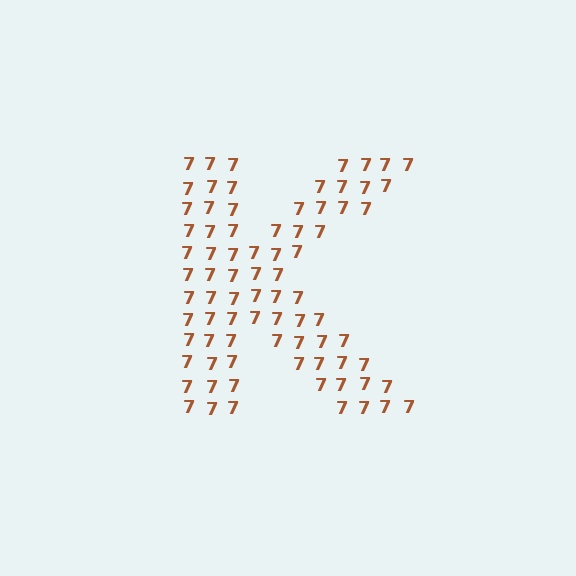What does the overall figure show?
The overall figure shows the letter K.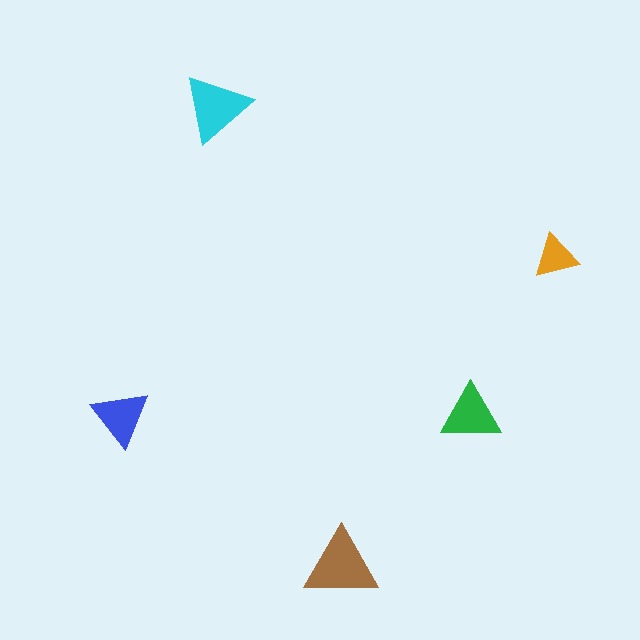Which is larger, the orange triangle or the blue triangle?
The blue one.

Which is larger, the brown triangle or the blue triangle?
The brown one.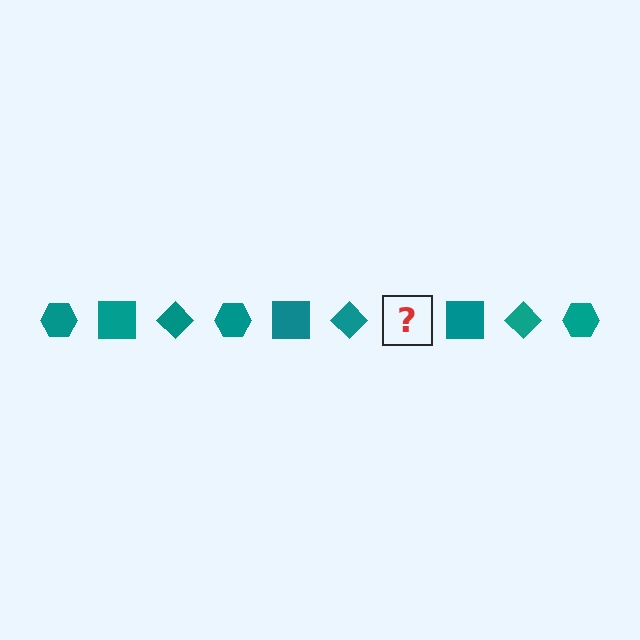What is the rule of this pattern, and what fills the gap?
The rule is that the pattern cycles through hexagon, square, diamond shapes in teal. The gap should be filled with a teal hexagon.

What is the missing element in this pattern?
The missing element is a teal hexagon.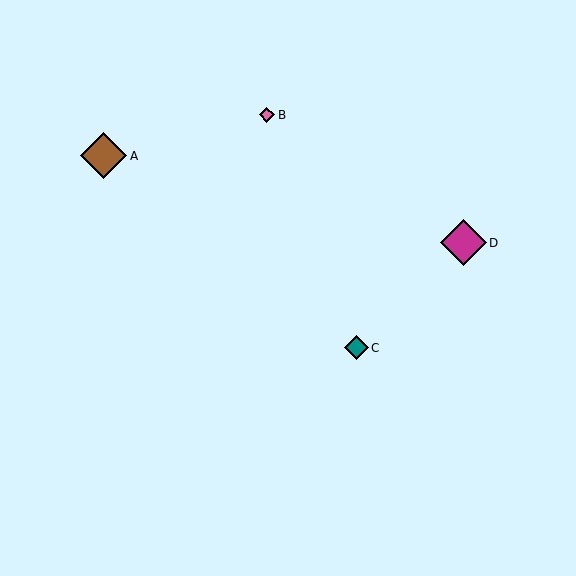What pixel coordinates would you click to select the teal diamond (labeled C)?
Click at (356, 348) to select the teal diamond C.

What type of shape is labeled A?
Shape A is a brown diamond.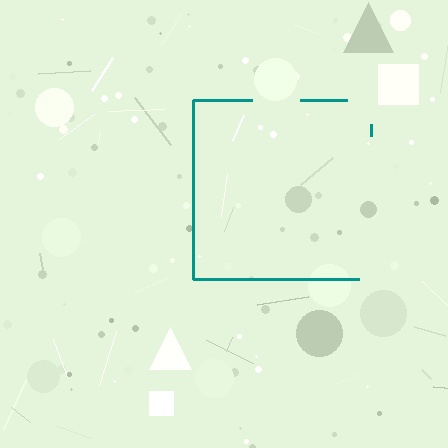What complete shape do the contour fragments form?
The contour fragments form a square.